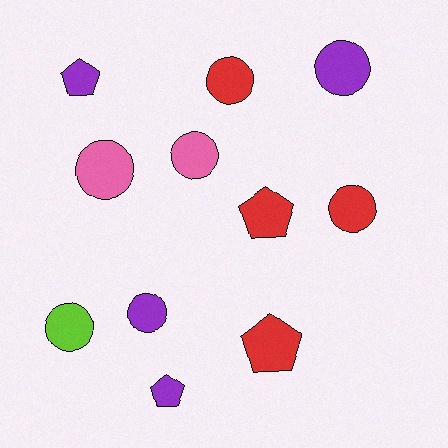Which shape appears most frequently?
Circle, with 7 objects.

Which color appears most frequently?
Red, with 4 objects.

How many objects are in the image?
There are 11 objects.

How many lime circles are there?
There is 1 lime circle.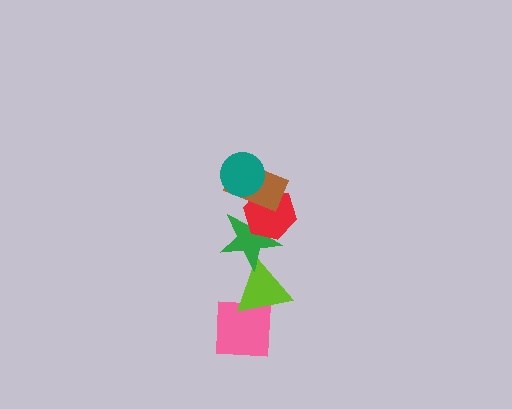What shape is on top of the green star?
The red hexagon is on top of the green star.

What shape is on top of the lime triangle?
The green star is on top of the lime triangle.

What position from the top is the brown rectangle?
The brown rectangle is 2nd from the top.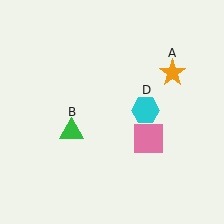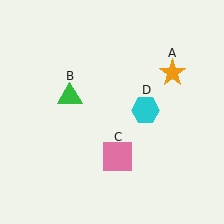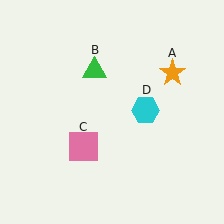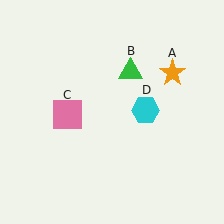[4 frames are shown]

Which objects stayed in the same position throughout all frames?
Orange star (object A) and cyan hexagon (object D) remained stationary.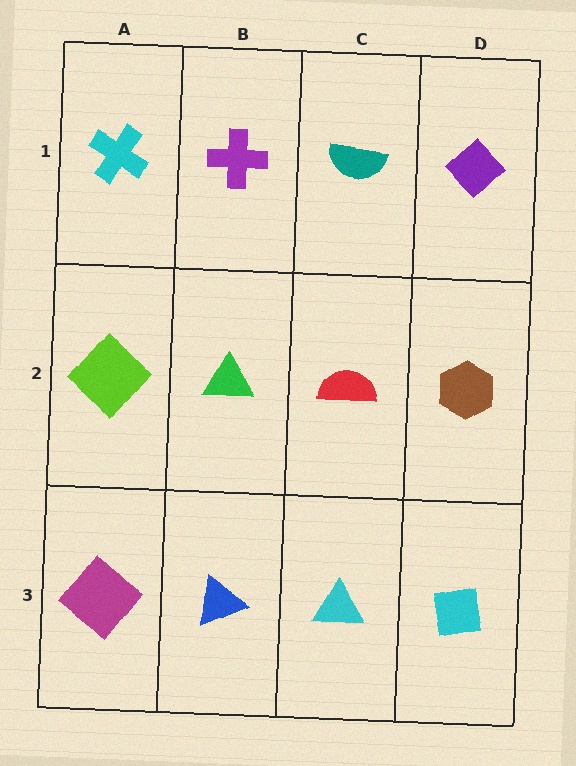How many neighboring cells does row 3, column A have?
2.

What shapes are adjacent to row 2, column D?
A purple diamond (row 1, column D), a cyan square (row 3, column D), a red semicircle (row 2, column C).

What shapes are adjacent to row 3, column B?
A green triangle (row 2, column B), a magenta diamond (row 3, column A), a cyan triangle (row 3, column C).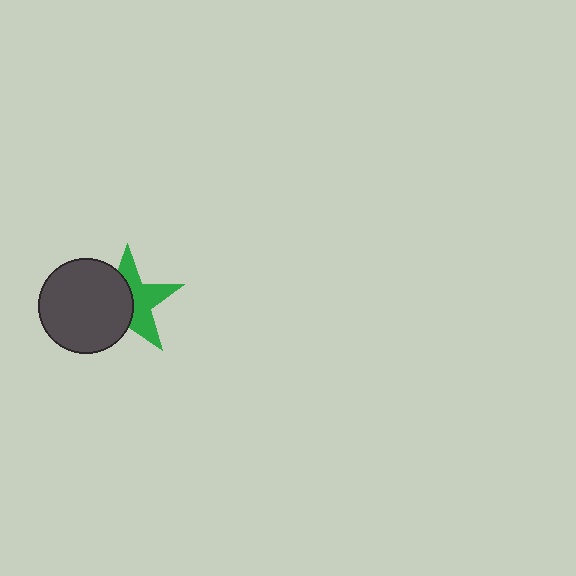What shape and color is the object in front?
The object in front is a dark gray circle.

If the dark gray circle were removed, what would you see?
You would see the complete green star.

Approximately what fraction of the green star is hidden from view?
Roughly 50% of the green star is hidden behind the dark gray circle.